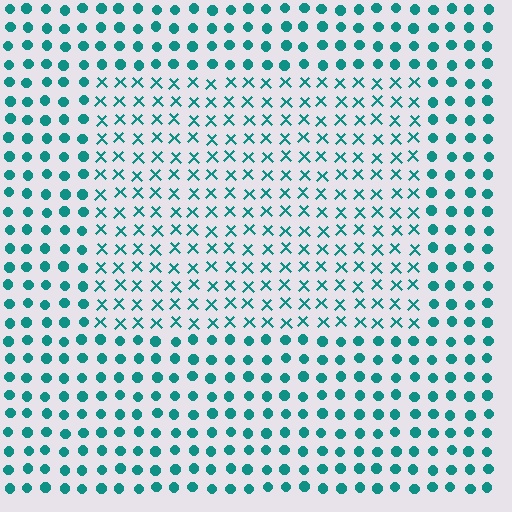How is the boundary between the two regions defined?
The boundary is defined by a change in element shape: X marks inside vs. circles outside. All elements share the same color and spacing.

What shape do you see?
I see a rectangle.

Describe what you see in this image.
The image is filled with small teal elements arranged in a uniform grid. A rectangle-shaped region contains X marks, while the surrounding area contains circles. The boundary is defined purely by the change in element shape.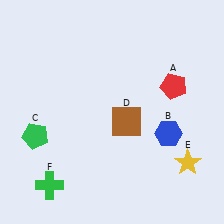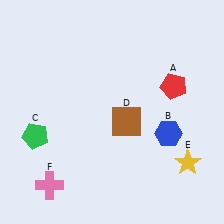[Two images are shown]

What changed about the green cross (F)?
In Image 1, F is green. In Image 2, it changed to pink.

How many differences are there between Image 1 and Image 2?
There is 1 difference between the two images.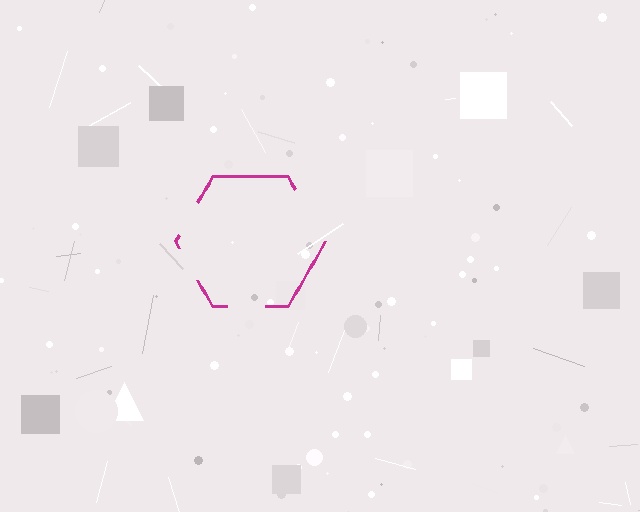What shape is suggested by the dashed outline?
The dashed outline suggests a hexagon.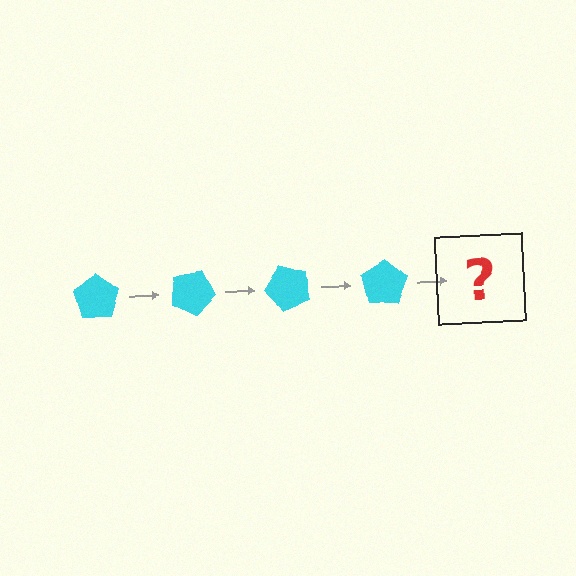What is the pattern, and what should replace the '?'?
The pattern is that the pentagon rotates 25 degrees each step. The '?' should be a cyan pentagon rotated 100 degrees.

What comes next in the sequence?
The next element should be a cyan pentagon rotated 100 degrees.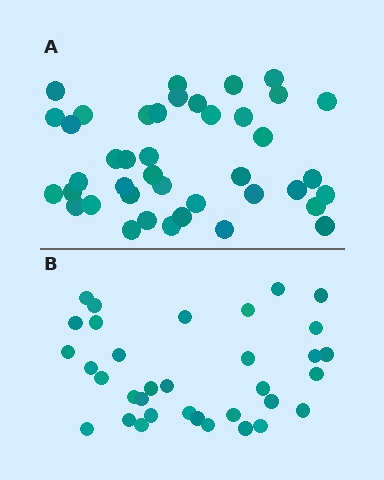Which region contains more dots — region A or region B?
Region A (the top region) has more dots.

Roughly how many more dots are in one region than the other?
Region A has roughly 8 or so more dots than region B.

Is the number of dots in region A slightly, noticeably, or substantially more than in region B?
Region A has only slightly more — the two regions are fairly close. The ratio is roughly 1.2 to 1.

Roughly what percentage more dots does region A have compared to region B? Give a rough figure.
About 20% more.